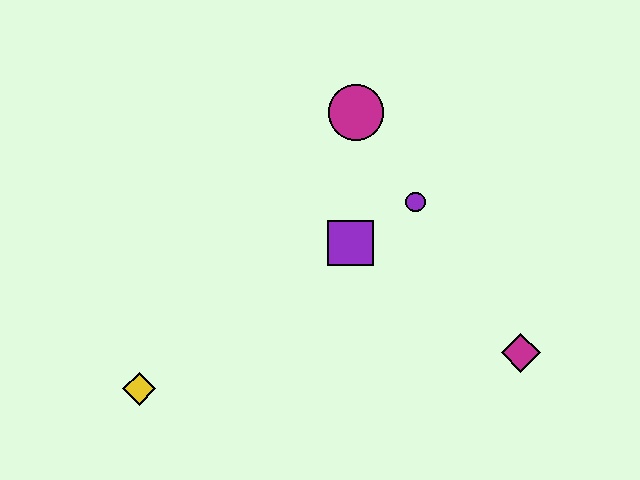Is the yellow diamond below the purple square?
Yes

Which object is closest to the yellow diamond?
The purple square is closest to the yellow diamond.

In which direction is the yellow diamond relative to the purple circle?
The yellow diamond is to the left of the purple circle.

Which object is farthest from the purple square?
The yellow diamond is farthest from the purple square.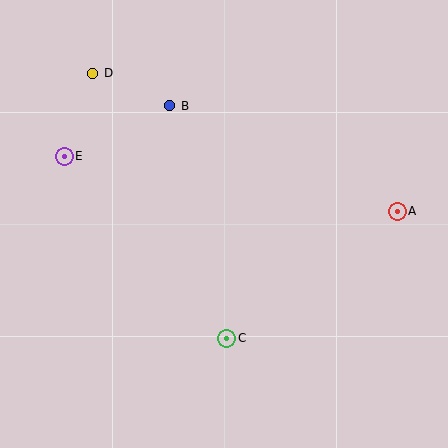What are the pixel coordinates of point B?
Point B is at (170, 106).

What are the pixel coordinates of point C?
Point C is at (227, 338).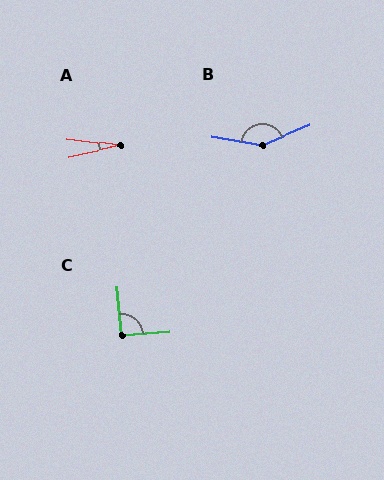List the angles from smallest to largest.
A (19°), C (91°), B (148°).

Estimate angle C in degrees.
Approximately 91 degrees.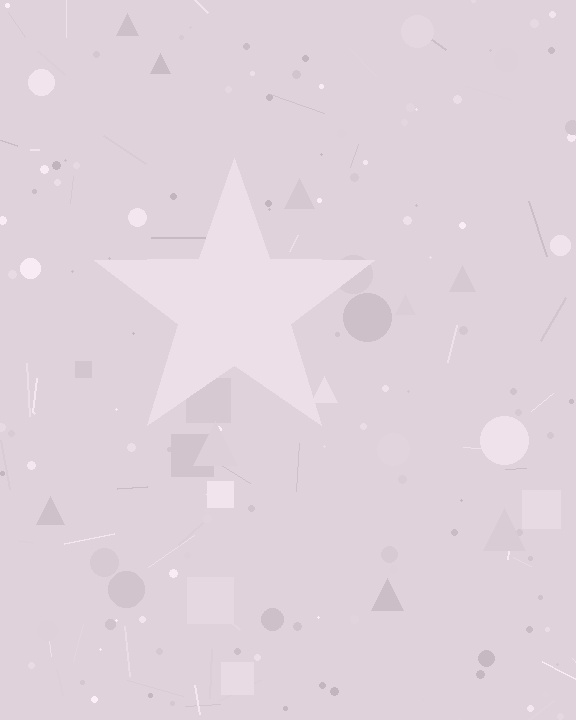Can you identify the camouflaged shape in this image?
The camouflaged shape is a star.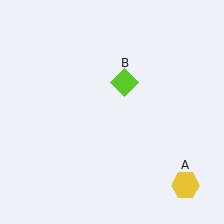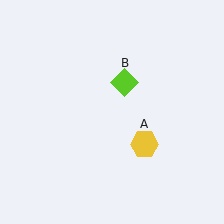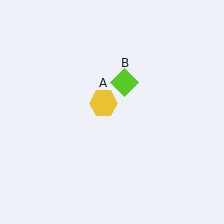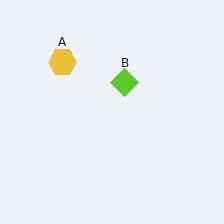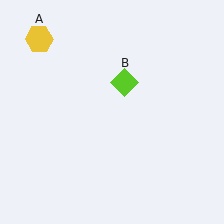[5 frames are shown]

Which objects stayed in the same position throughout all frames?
Lime diamond (object B) remained stationary.